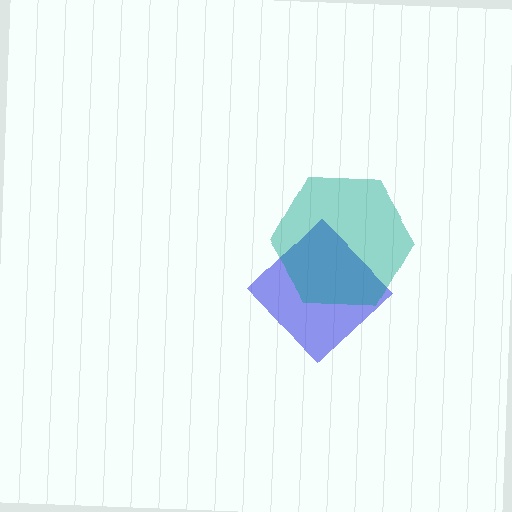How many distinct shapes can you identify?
There are 2 distinct shapes: a blue diamond, a teal hexagon.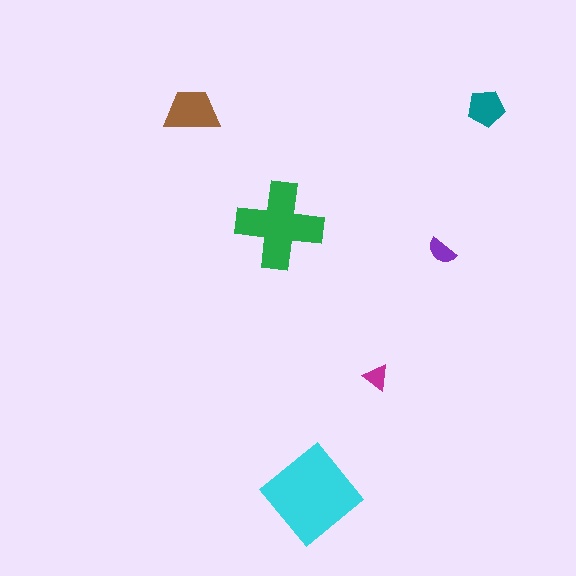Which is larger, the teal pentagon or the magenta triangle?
The teal pentagon.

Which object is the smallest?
The magenta triangle.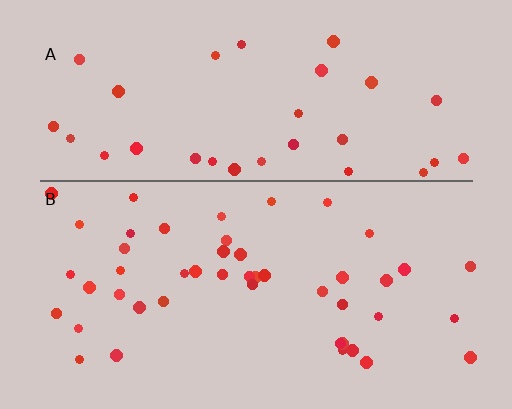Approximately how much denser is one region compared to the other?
Approximately 1.4× — region B over region A.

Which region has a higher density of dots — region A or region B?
B (the bottom).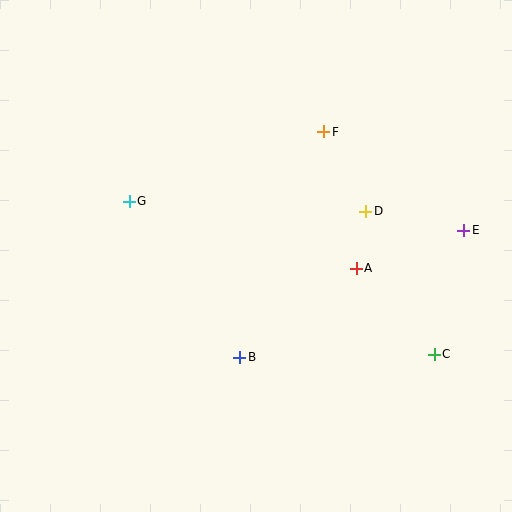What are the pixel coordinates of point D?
Point D is at (366, 211).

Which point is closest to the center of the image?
Point A at (356, 268) is closest to the center.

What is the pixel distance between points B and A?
The distance between B and A is 147 pixels.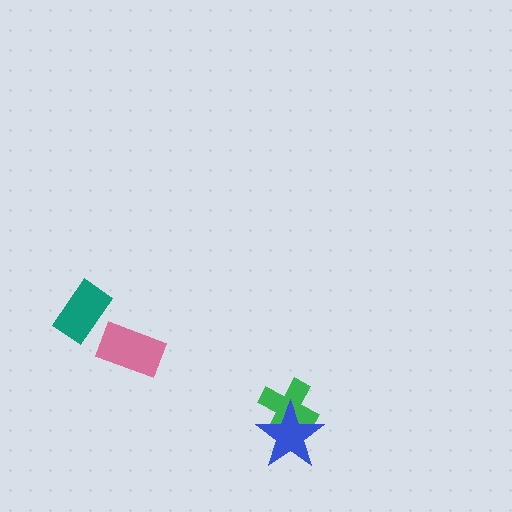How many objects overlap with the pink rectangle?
0 objects overlap with the pink rectangle.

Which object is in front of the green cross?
The blue star is in front of the green cross.